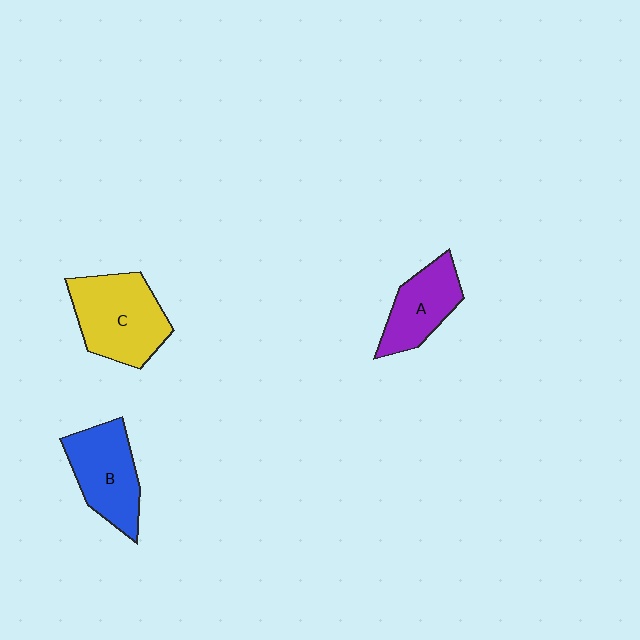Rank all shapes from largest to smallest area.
From largest to smallest: C (yellow), B (blue), A (purple).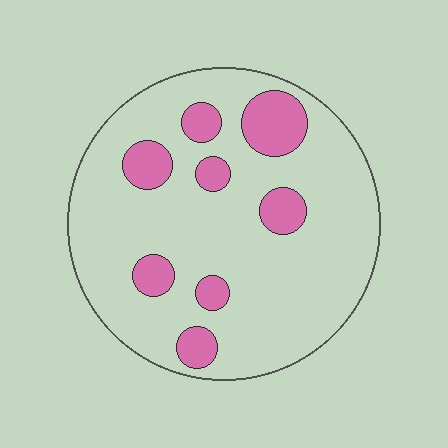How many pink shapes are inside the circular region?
8.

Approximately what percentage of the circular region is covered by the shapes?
Approximately 15%.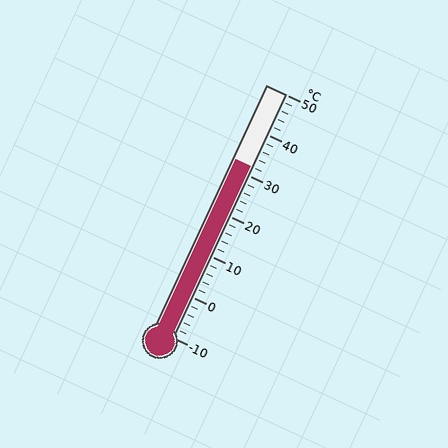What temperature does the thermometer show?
The thermometer shows approximately 32°C.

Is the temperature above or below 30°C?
The temperature is above 30°C.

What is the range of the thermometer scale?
The thermometer scale ranges from -10°C to 50°C.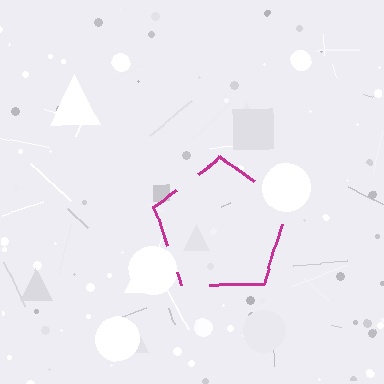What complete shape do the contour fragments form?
The contour fragments form a pentagon.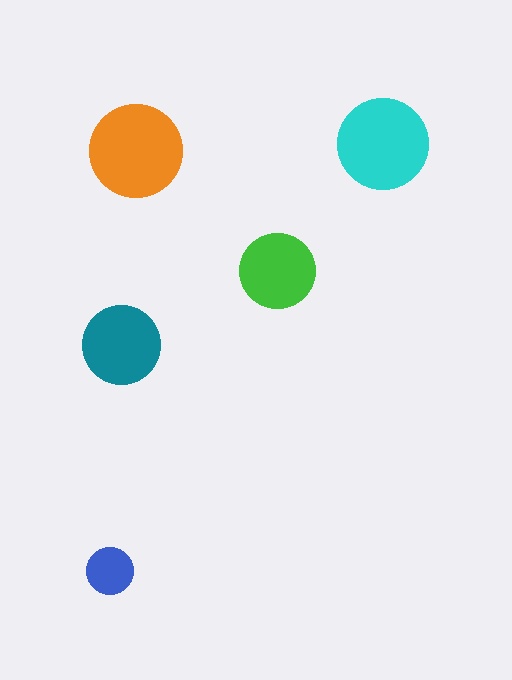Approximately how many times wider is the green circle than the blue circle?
About 1.5 times wider.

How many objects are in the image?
There are 5 objects in the image.